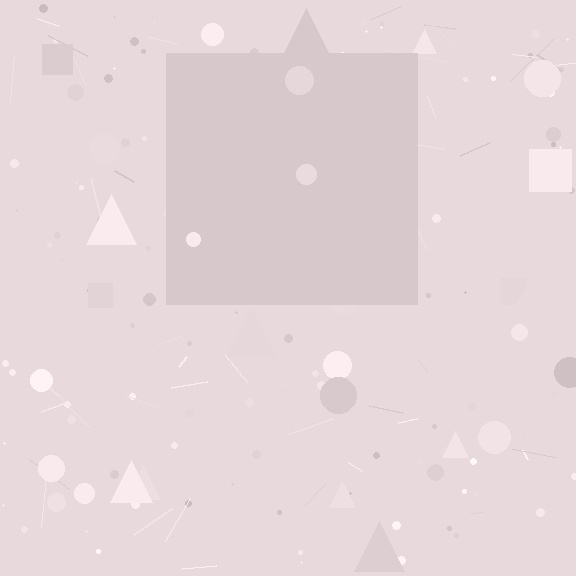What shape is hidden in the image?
A square is hidden in the image.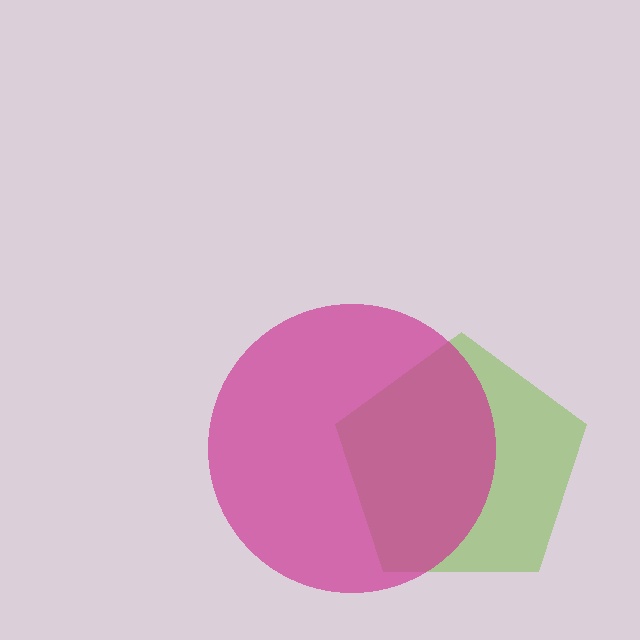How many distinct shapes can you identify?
There are 2 distinct shapes: a lime pentagon, a magenta circle.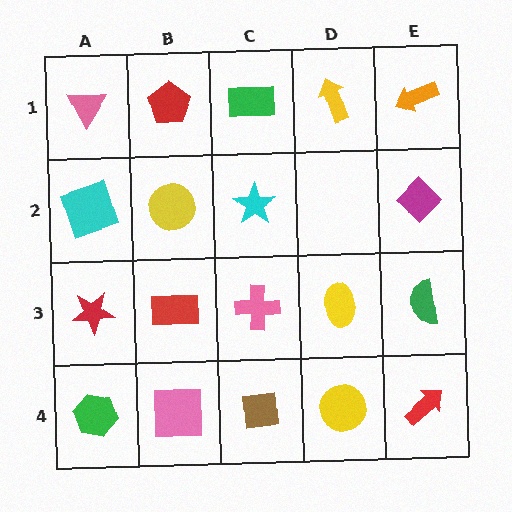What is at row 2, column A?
A cyan square.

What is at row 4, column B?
A pink square.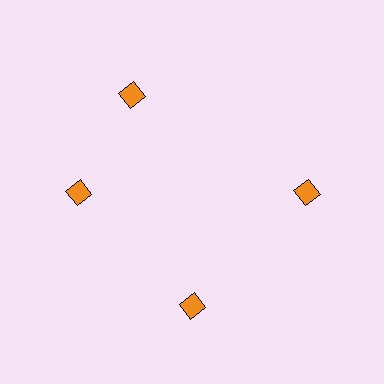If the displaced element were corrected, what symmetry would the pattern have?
It would have 4-fold rotational symmetry — the pattern would map onto itself every 90 degrees.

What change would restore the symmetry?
The symmetry would be restored by rotating it back into even spacing with its neighbors so that all 4 diamonds sit at equal angles and equal distance from the center.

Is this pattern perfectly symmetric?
No. The 4 orange diamonds are arranged in a ring, but one element near the 12 o'clock position is rotated out of alignment along the ring, breaking the 4-fold rotational symmetry.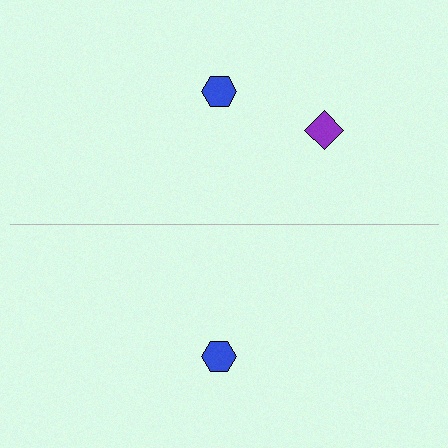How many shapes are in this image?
There are 3 shapes in this image.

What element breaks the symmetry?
A purple diamond is missing from the bottom side.